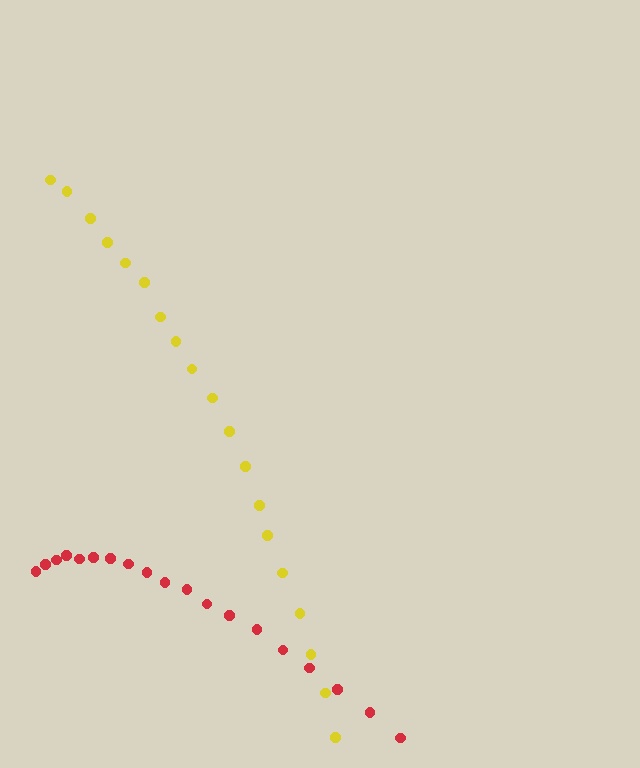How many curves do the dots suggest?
There are 2 distinct paths.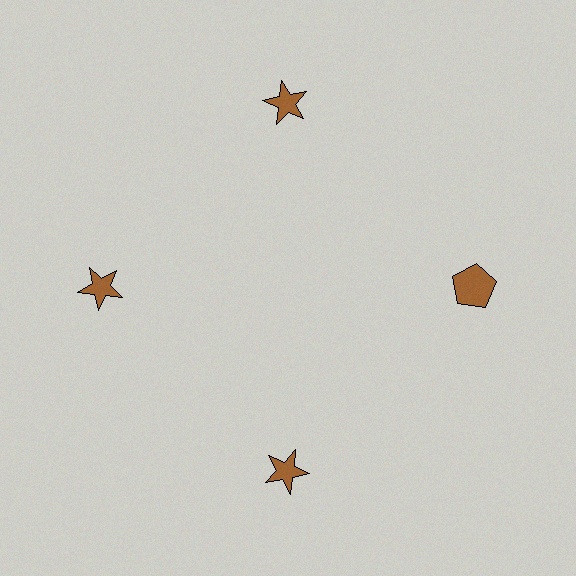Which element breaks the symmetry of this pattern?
The brown pentagon at roughly the 3 o'clock position breaks the symmetry. All other shapes are brown stars.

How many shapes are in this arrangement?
There are 4 shapes arranged in a ring pattern.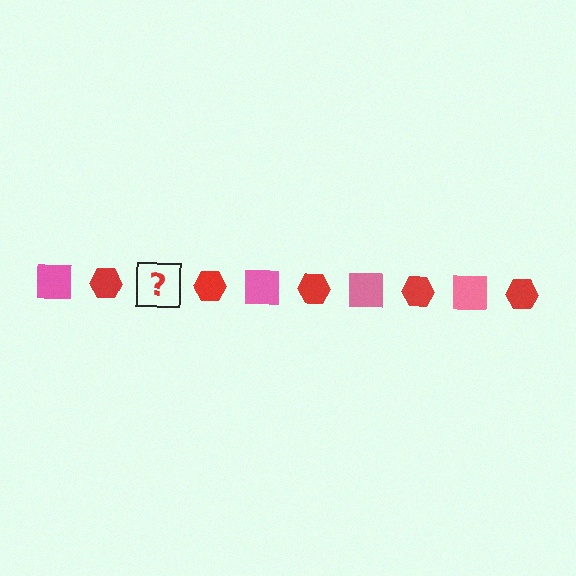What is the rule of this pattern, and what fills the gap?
The rule is that the pattern alternates between pink square and red hexagon. The gap should be filled with a pink square.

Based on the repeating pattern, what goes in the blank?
The blank should be a pink square.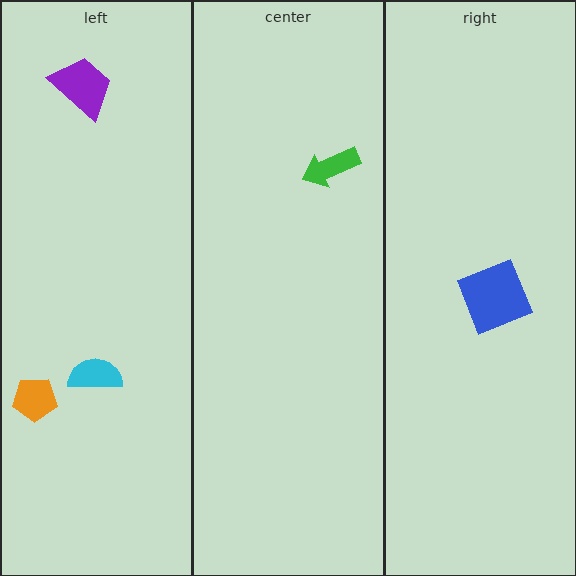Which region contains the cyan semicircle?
The left region.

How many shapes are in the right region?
1.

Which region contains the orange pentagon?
The left region.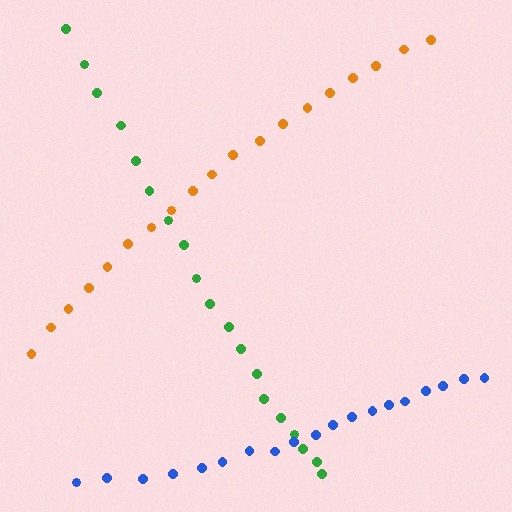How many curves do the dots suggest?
There are 3 distinct paths.